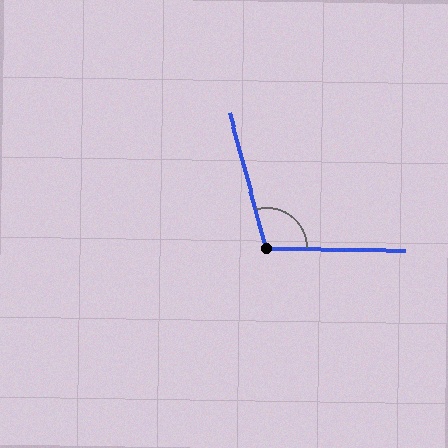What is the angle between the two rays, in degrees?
Approximately 106 degrees.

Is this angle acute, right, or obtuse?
It is obtuse.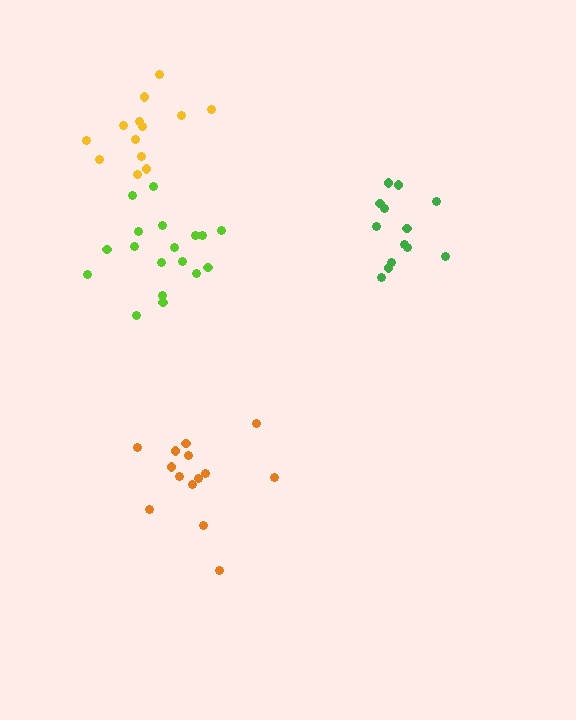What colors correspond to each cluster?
The clusters are colored: orange, yellow, lime, green.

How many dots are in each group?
Group 1: 14 dots, Group 2: 13 dots, Group 3: 18 dots, Group 4: 13 dots (58 total).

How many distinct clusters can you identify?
There are 4 distinct clusters.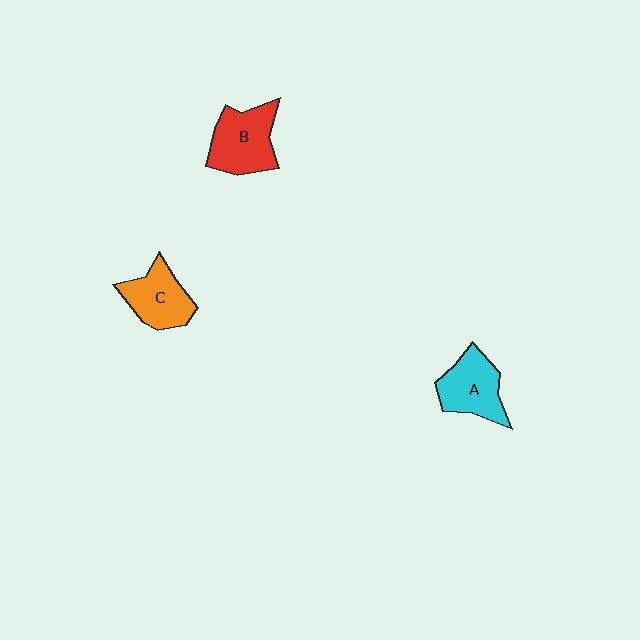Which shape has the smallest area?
Shape C (orange).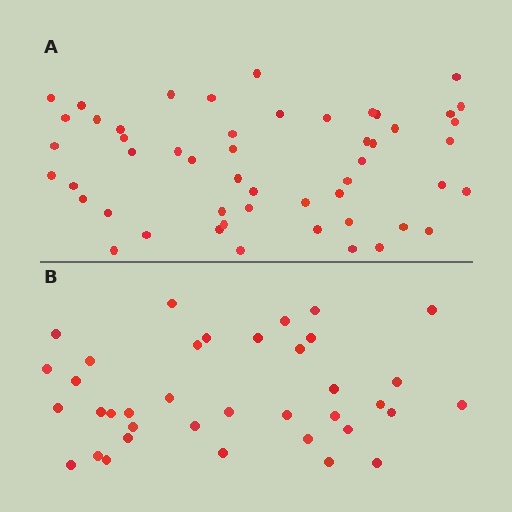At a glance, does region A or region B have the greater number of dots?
Region A (the top region) has more dots.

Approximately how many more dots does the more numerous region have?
Region A has approximately 15 more dots than region B.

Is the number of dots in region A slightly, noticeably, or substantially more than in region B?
Region A has noticeably more, but not dramatically so. The ratio is roughly 1.4 to 1.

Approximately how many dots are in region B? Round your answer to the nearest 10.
About 40 dots. (The exact count is 37, which rounds to 40.)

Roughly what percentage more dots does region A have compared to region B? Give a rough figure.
About 40% more.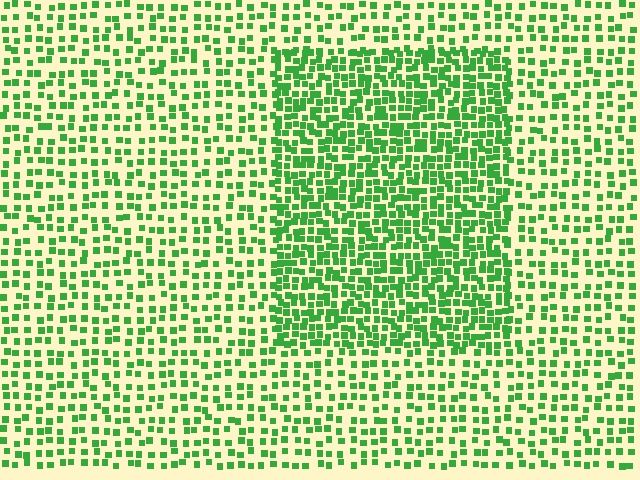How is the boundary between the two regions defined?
The boundary is defined by a change in element density (approximately 1.9x ratio). All elements are the same color, size, and shape.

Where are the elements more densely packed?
The elements are more densely packed inside the rectangle boundary.